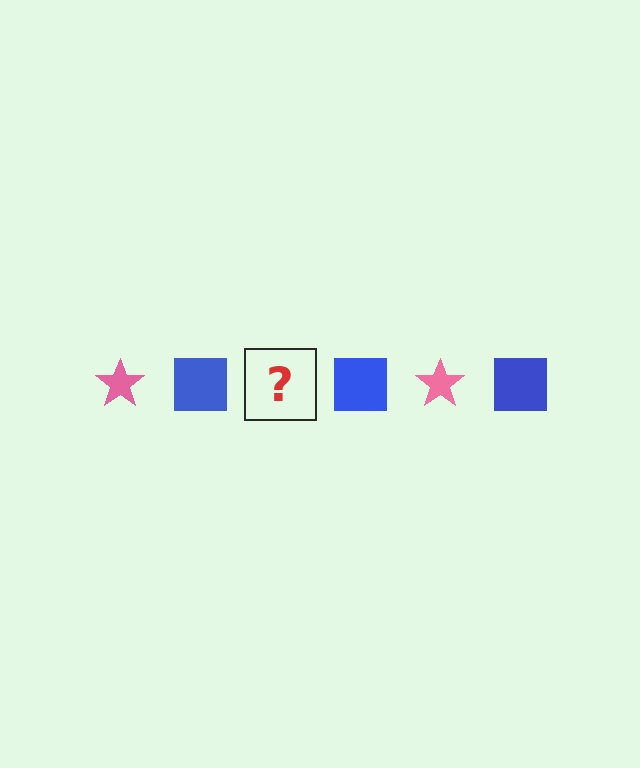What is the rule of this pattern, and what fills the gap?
The rule is that the pattern alternates between pink star and blue square. The gap should be filled with a pink star.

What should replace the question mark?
The question mark should be replaced with a pink star.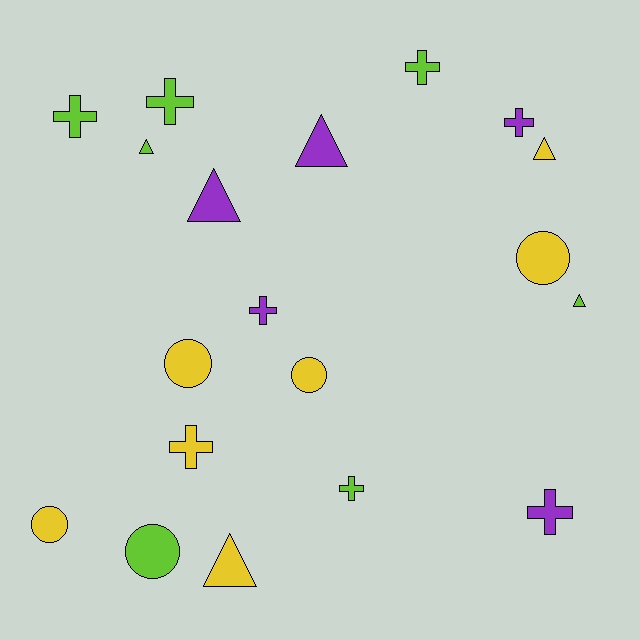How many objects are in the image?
There are 19 objects.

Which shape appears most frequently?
Cross, with 8 objects.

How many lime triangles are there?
There are 2 lime triangles.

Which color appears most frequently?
Lime, with 7 objects.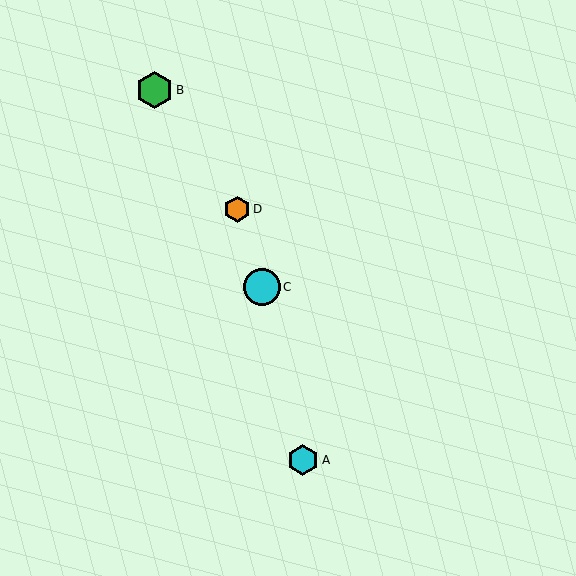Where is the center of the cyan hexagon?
The center of the cyan hexagon is at (303, 460).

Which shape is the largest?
The green hexagon (labeled B) is the largest.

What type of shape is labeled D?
Shape D is an orange hexagon.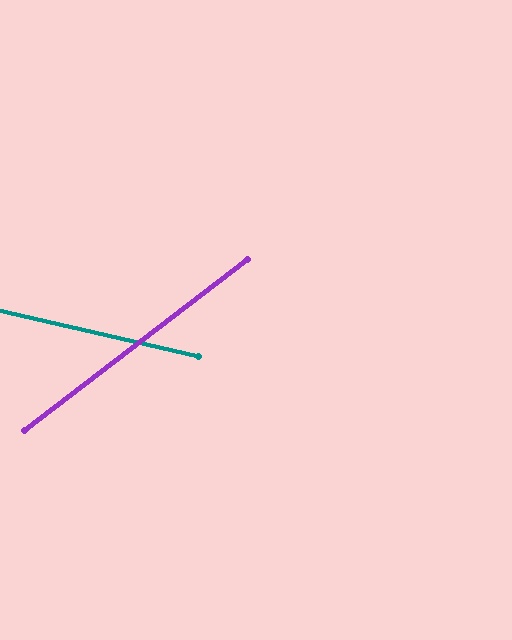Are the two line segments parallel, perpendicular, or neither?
Neither parallel nor perpendicular — they differ by about 50°.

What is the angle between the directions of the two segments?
Approximately 50 degrees.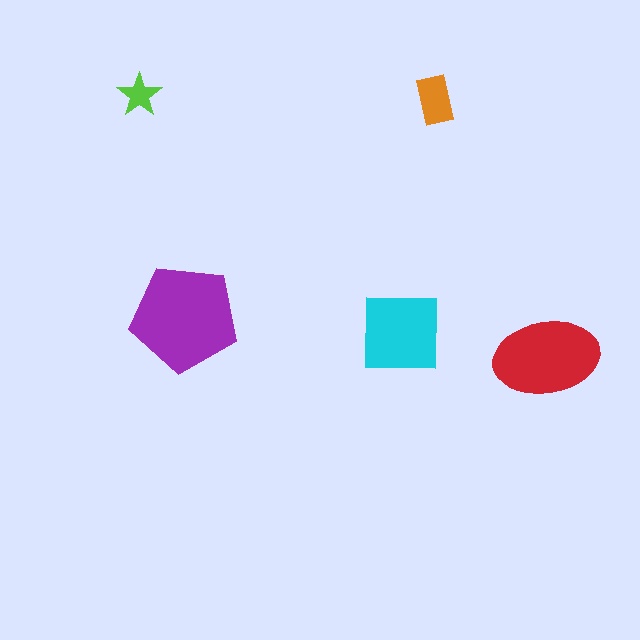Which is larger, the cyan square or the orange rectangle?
The cyan square.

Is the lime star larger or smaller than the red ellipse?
Smaller.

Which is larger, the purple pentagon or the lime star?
The purple pentagon.